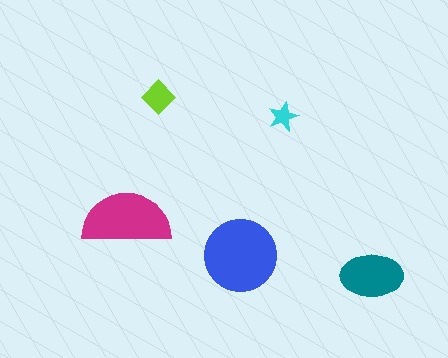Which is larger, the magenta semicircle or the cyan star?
The magenta semicircle.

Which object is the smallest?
The cyan star.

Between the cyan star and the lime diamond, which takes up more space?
The lime diamond.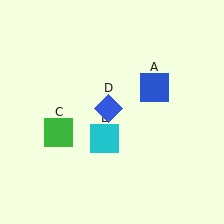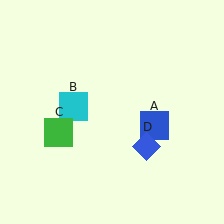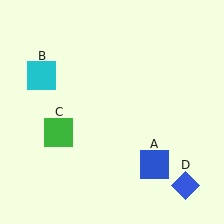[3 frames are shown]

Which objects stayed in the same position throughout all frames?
Green square (object C) remained stationary.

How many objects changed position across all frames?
3 objects changed position: blue square (object A), cyan square (object B), blue diamond (object D).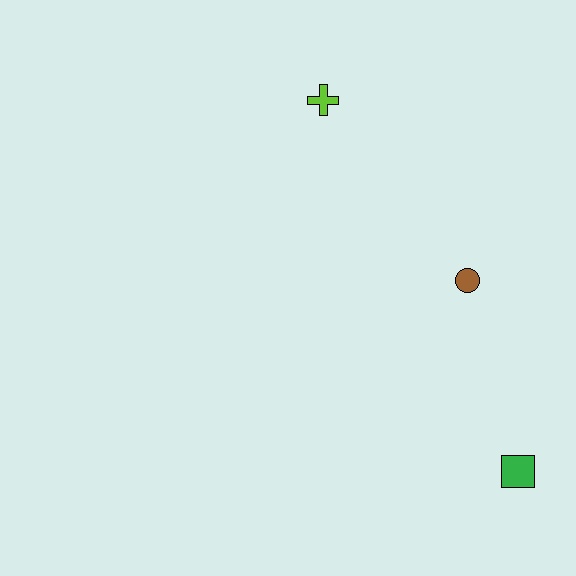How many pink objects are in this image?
There are no pink objects.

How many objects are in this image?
There are 3 objects.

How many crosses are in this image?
There is 1 cross.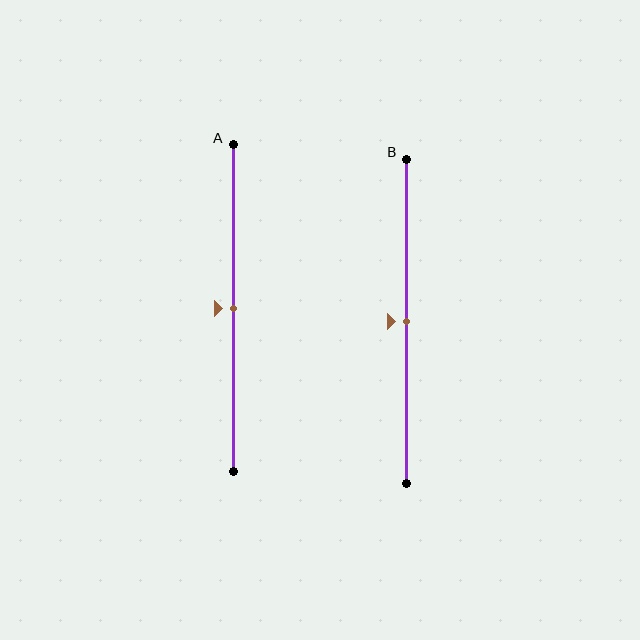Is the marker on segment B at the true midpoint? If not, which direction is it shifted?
Yes, the marker on segment B is at the true midpoint.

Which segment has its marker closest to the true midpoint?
Segment A has its marker closest to the true midpoint.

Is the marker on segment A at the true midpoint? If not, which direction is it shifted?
Yes, the marker on segment A is at the true midpoint.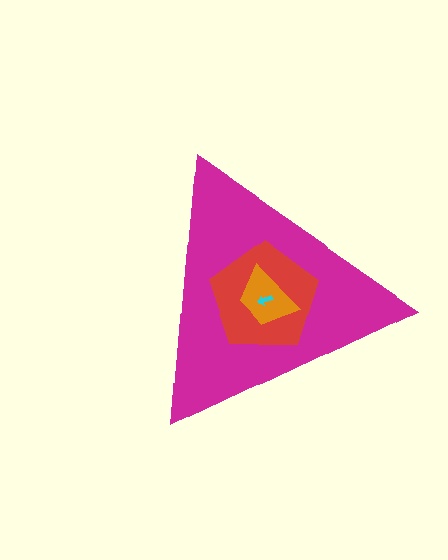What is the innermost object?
The cyan arrow.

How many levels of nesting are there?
4.